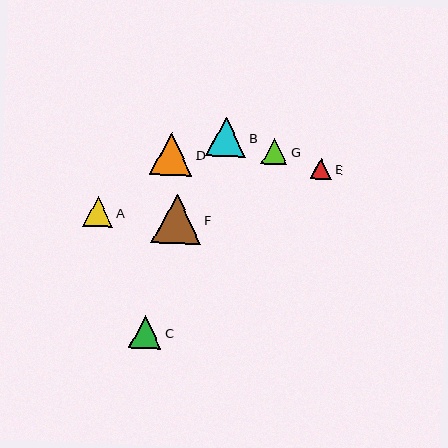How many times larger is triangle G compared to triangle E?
Triangle G is approximately 1.2 times the size of triangle E.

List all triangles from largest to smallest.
From largest to smallest: F, D, B, C, A, G, E.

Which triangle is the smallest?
Triangle E is the smallest with a size of approximately 22 pixels.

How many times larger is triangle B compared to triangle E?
Triangle B is approximately 1.8 times the size of triangle E.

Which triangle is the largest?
Triangle F is the largest with a size of approximately 50 pixels.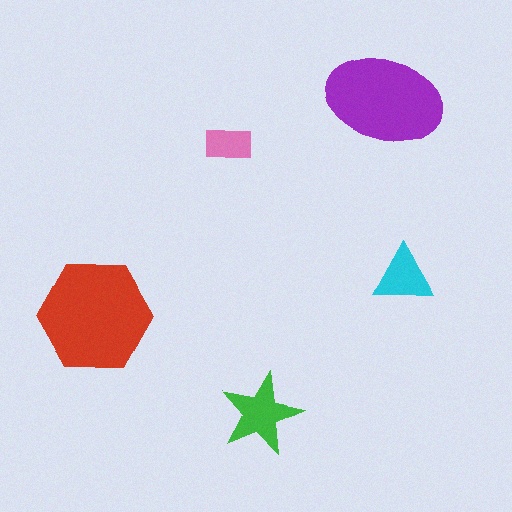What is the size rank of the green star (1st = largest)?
3rd.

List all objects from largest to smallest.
The red hexagon, the purple ellipse, the green star, the cyan triangle, the pink rectangle.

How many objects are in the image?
There are 5 objects in the image.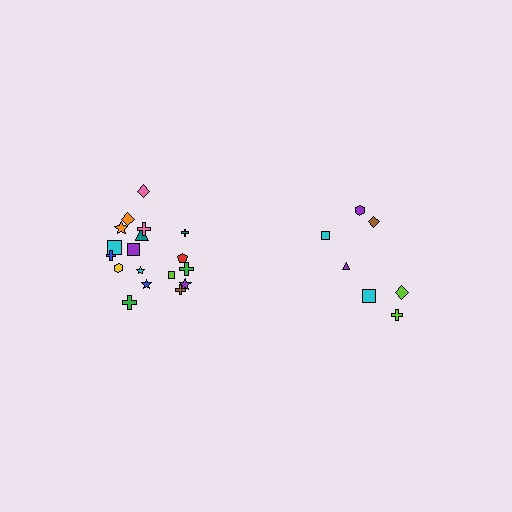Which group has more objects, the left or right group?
The left group.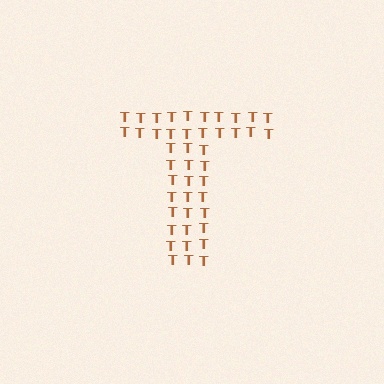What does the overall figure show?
The overall figure shows the letter T.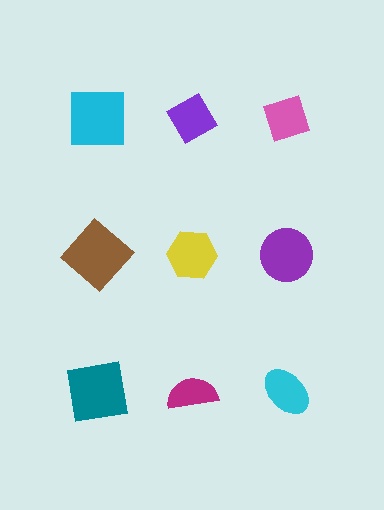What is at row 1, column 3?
A pink diamond.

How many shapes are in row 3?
3 shapes.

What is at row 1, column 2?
A purple diamond.